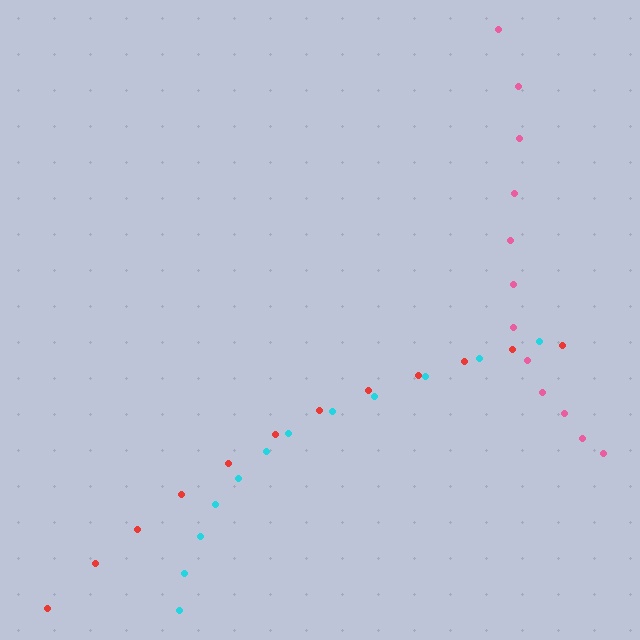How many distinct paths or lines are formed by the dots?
There are 3 distinct paths.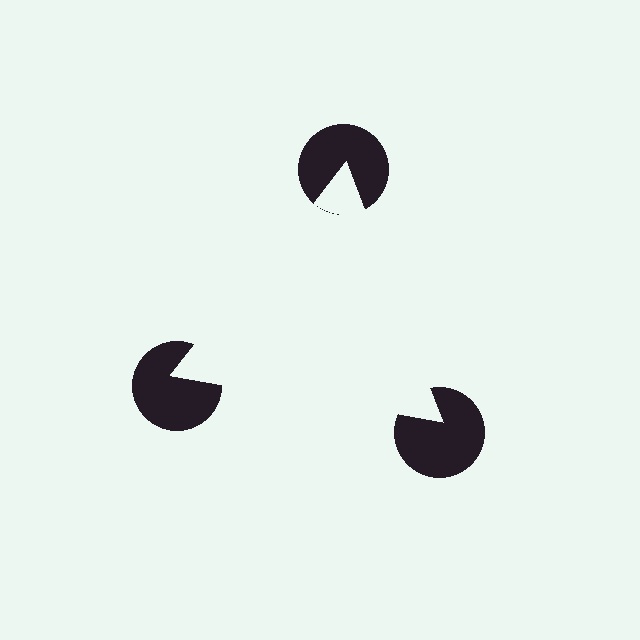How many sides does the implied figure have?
3 sides.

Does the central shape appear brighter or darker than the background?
It typically appears slightly brighter than the background, even though no actual brightness change is drawn.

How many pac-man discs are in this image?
There are 3 — one at each vertex of the illusory triangle.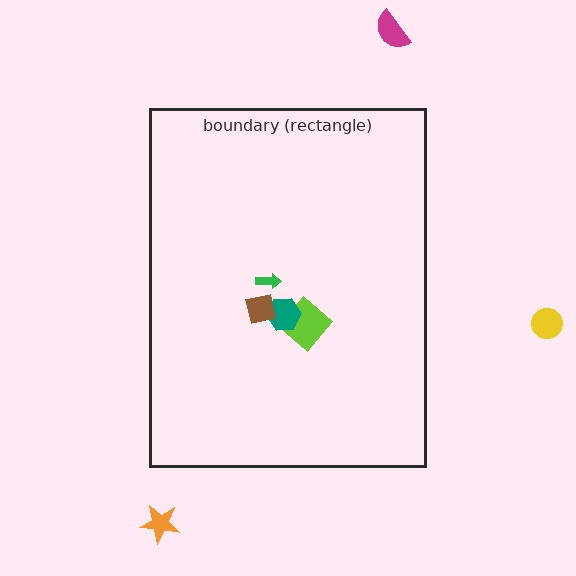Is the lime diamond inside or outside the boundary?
Inside.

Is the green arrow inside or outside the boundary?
Inside.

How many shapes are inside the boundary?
4 inside, 3 outside.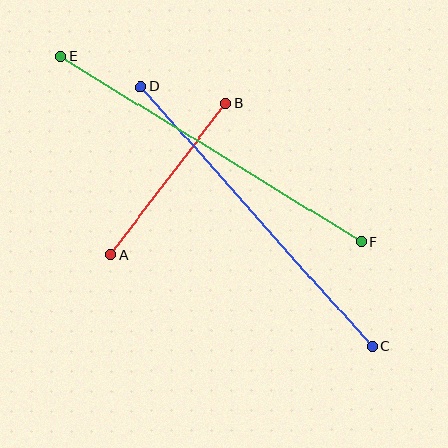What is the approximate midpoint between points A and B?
The midpoint is at approximately (169, 179) pixels.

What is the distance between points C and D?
The distance is approximately 347 pixels.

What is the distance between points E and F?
The distance is approximately 354 pixels.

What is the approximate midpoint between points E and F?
The midpoint is at approximately (211, 149) pixels.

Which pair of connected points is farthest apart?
Points E and F are farthest apart.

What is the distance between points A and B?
The distance is approximately 190 pixels.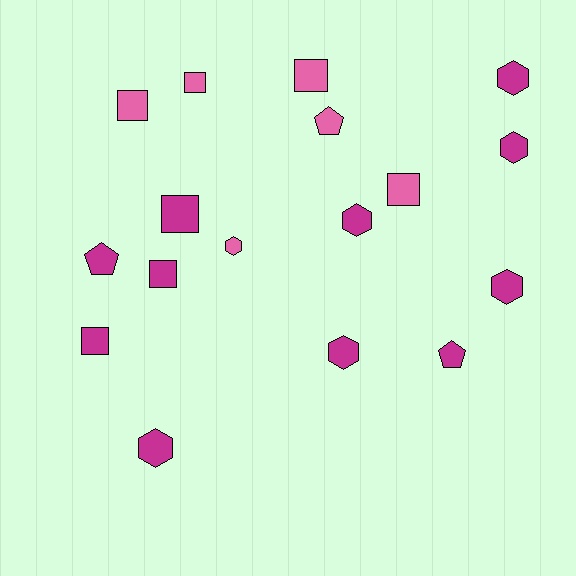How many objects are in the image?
There are 17 objects.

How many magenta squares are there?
There are 3 magenta squares.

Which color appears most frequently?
Magenta, with 11 objects.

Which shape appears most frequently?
Hexagon, with 7 objects.